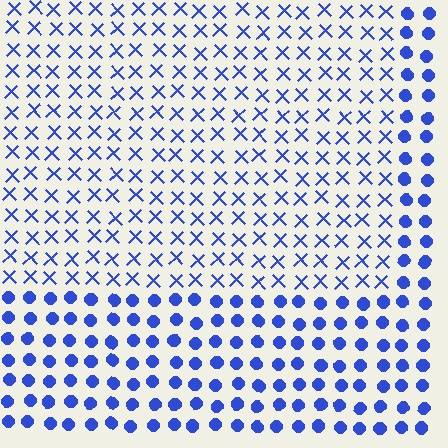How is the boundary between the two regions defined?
The boundary is defined by a change in element shape: X marks inside vs. circles outside. All elements share the same color and spacing.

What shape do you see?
I see a rectangle.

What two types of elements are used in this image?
The image uses X marks inside the rectangle region and circles outside it.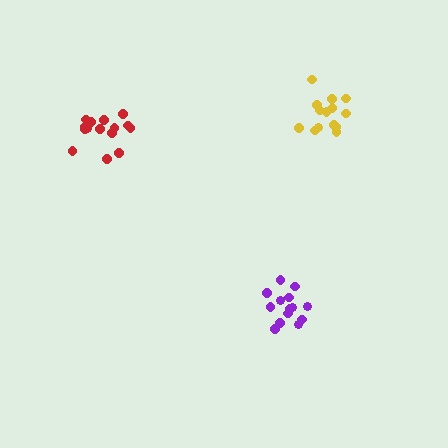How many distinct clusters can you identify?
There are 3 distinct clusters.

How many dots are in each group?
Group 1: 14 dots, Group 2: 14 dots, Group 3: 15 dots (43 total).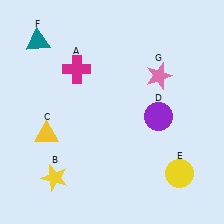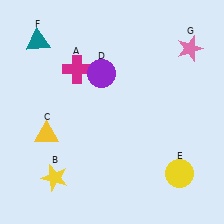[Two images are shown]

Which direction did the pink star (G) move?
The pink star (G) moved right.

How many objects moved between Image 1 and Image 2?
2 objects moved between the two images.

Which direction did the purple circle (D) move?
The purple circle (D) moved left.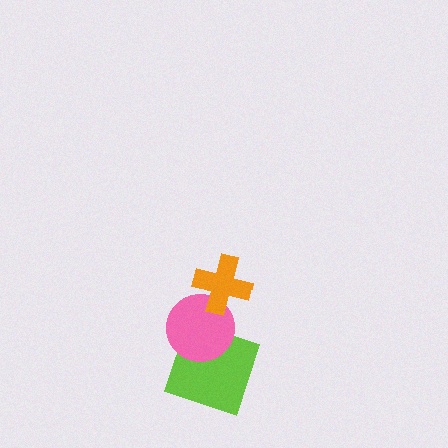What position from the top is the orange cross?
The orange cross is 1st from the top.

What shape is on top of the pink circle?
The orange cross is on top of the pink circle.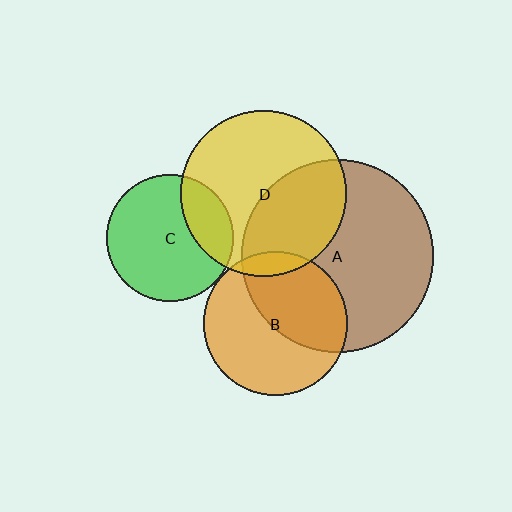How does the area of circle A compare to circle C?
Approximately 2.3 times.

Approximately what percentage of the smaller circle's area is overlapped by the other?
Approximately 25%.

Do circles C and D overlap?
Yes.